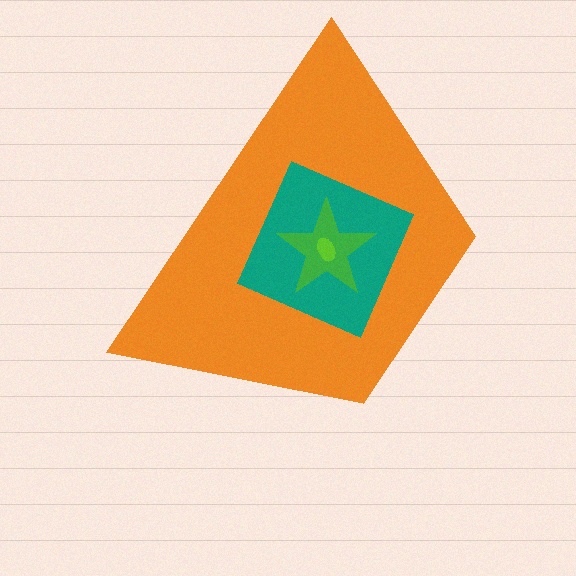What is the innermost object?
The lime ellipse.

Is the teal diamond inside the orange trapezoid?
Yes.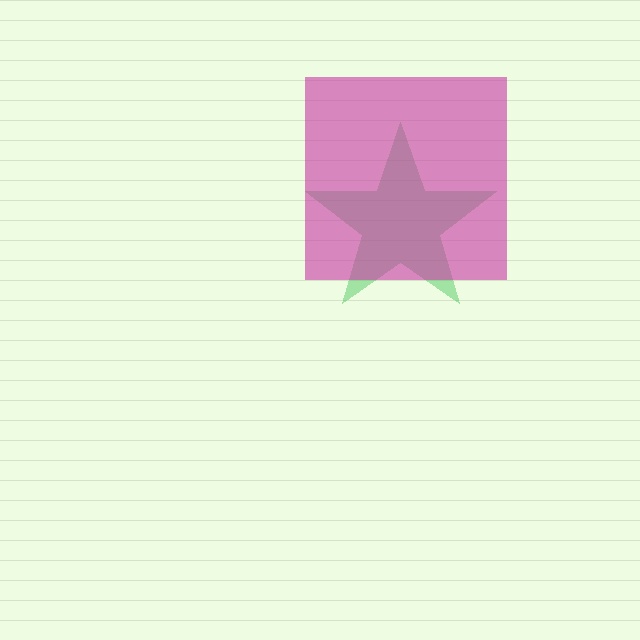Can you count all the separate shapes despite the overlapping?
Yes, there are 2 separate shapes.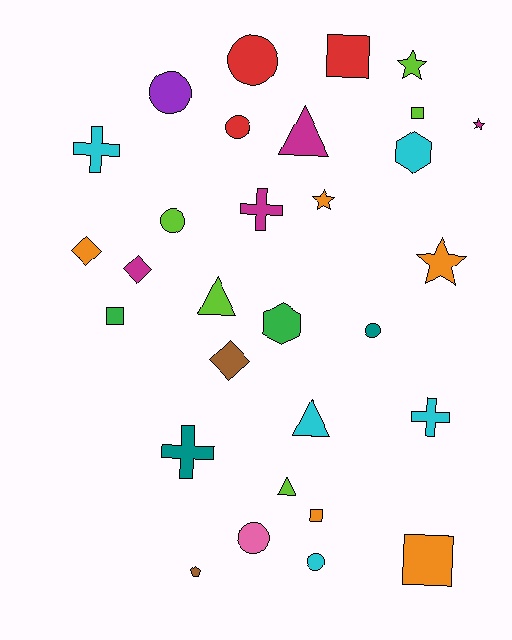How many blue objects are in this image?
There are no blue objects.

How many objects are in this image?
There are 30 objects.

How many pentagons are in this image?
There is 1 pentagon.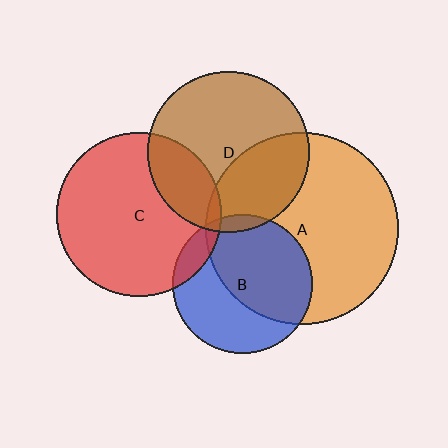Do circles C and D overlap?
Yes.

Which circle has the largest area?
Circle A (orange).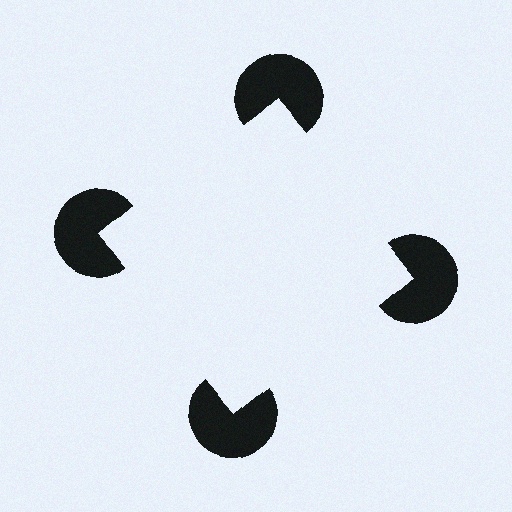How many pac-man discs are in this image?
There are 4 — one at each vertex of the illusory square.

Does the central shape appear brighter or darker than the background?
It typically appears slightly brighter than the background, even though no actual brightness change is drawn.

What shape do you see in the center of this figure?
An illusory square — its edges are inferred from the aligned wedge cuts in the pac-man discs, not physically drawn.